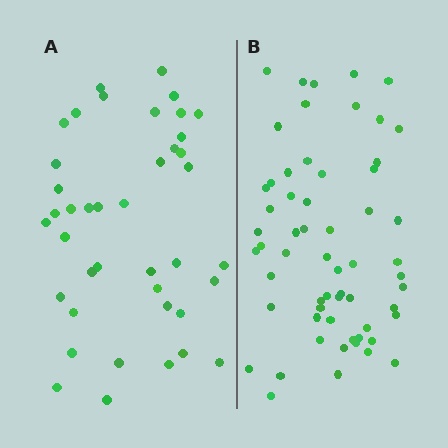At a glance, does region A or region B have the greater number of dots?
Region B (the right region) has more dots.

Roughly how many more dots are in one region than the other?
Region B has approximately 20 more dots than region A.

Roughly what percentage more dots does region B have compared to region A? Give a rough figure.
About 45% more.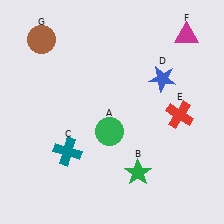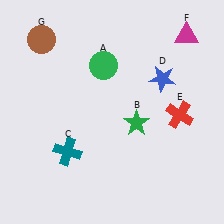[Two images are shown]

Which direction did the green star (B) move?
The green star (B) moved up.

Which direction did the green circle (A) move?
The green circle (A) moved up.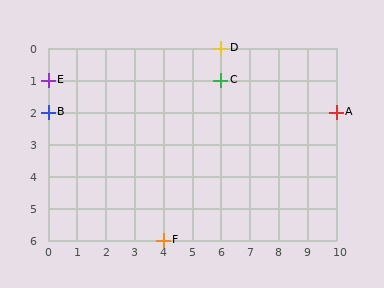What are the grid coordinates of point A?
Point A is at grid coordinates (10, 2).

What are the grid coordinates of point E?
Point E is at grid coordinates (0, 1).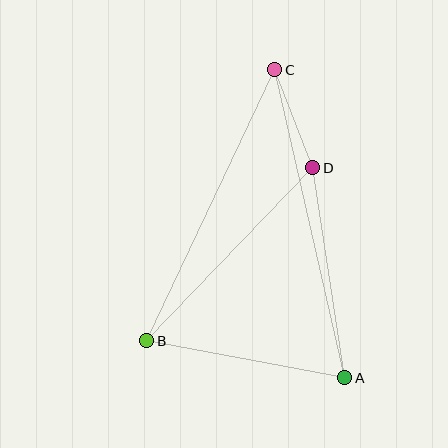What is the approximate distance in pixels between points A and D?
The distance between A and D is approximately 212 pixels.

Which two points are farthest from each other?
Points A and C are farthest from each other.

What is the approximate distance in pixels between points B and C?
The distance between B and C is approximately 300 pixels.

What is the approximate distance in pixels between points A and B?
The distance between A and B is approximately 201 pixels.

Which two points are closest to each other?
Points C and D are closest to each other.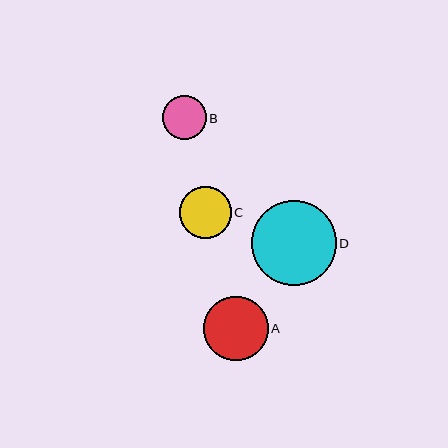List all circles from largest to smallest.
From largest to smallest: D, A, C, B.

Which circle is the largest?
Circle D is the largest with a size of approximately 85 pixels.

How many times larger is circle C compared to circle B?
Circle C is approximately 1.2 times the size of circle B.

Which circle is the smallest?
Circle B is the smallest with a size of approximately 44 pixels.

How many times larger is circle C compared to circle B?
Circle C is approximately 1.2 times the size of circle B.